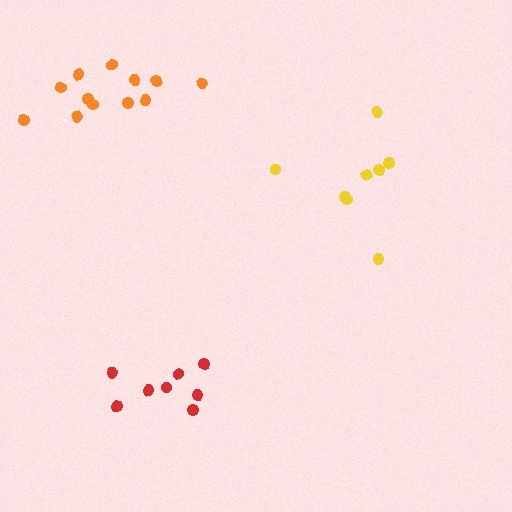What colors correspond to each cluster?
The clusters are colored: red, orange, yellow.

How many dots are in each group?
Group 1: 8 dots, Group 2: 12 dots, Group 3: 8 dots (28 total).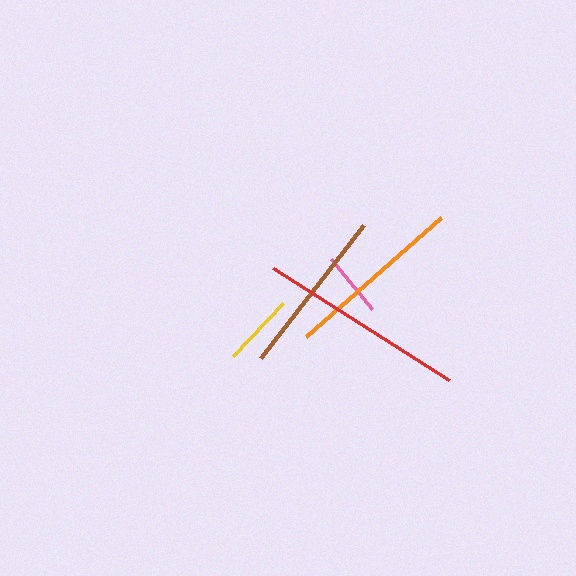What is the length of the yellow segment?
The yellow segment is approximately 72 pixels long.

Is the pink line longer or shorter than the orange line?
The orange line is longer than the pink line.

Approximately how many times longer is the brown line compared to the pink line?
The brown line is approximately 2.6 times the length of the pink line.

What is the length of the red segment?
The red segment is approximately 208 pixels long.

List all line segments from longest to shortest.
From longest to shortest: red, orange, brown, yellow, pink.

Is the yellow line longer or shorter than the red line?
The red line is longer than the yellow line.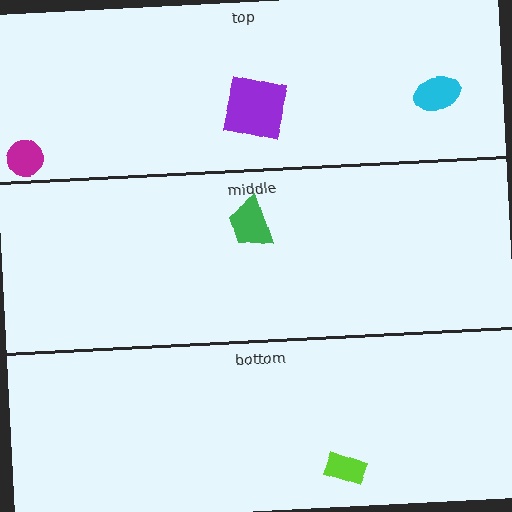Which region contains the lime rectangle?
The bottom region.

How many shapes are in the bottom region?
1.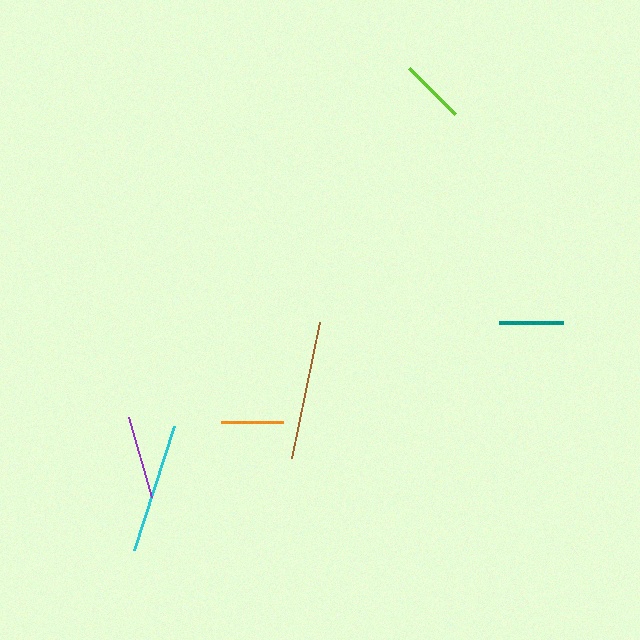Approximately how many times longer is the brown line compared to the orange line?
The brown line is approximately 2.2 times the length of the orange line.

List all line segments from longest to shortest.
From longest to shortest: brown, cyan, purple, lime, teal, orange.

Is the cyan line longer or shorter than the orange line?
The cyan line is longer than the orange line.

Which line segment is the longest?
The brown line is the longest at approximately 139 pixels.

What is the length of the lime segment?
The lime segment is approximately 65 pixels long.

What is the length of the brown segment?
The brown segment is approximately 139 pixels long.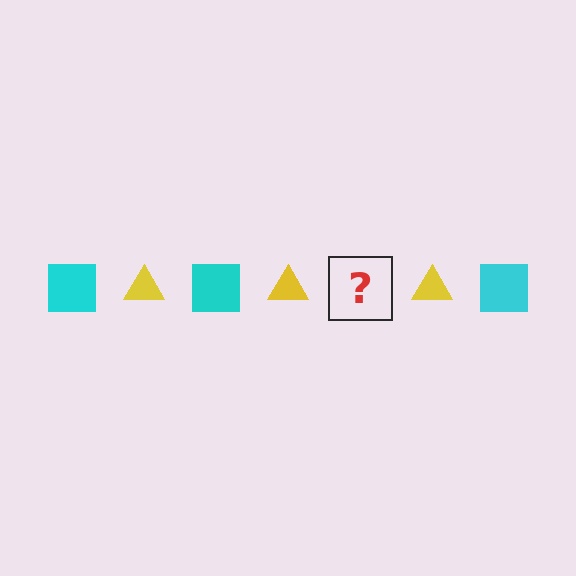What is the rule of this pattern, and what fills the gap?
The rule is that the pattern alternates between cyan square and yellow triangle. The gap should be filled with a cyan square.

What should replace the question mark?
The question mark should be replaced with a cyan square.